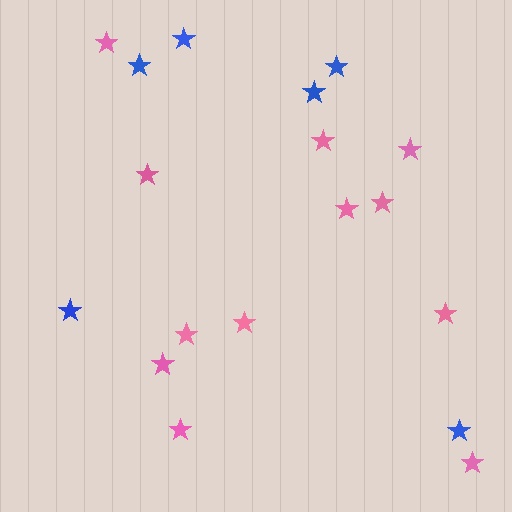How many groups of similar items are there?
There are 2 groups: one group of pink stars (12) and one group of blue stars (6).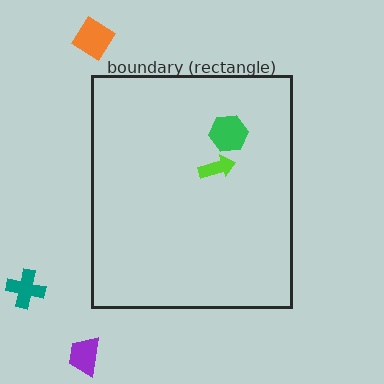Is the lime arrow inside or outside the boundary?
Inside.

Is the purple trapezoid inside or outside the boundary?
Outside.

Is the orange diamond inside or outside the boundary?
Outside.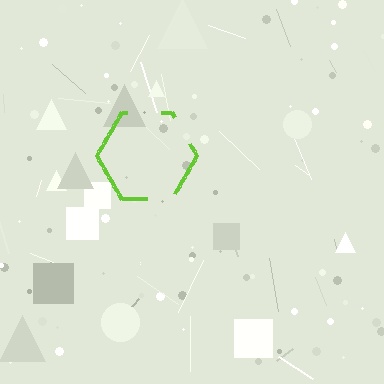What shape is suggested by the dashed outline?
The dashed outline suggests a hexagon.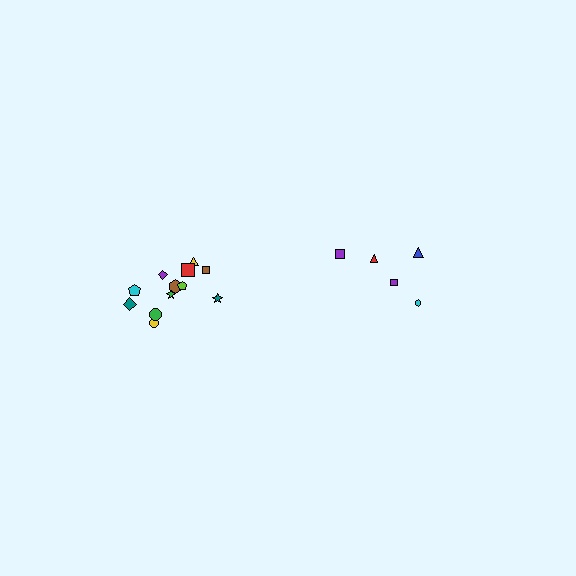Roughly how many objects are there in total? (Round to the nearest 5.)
Roughly 15 objects in total.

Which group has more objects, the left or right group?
The left group.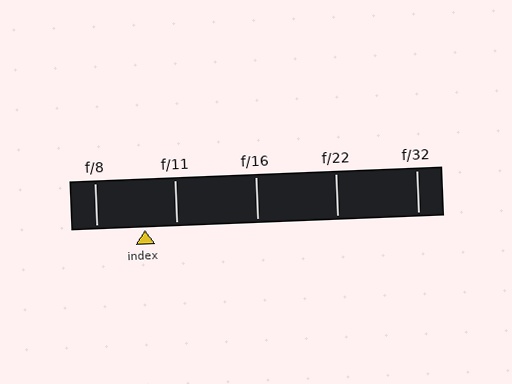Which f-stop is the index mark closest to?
The index mark is closest to f/11.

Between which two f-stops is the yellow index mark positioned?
The index mark is between f/8 and f/11.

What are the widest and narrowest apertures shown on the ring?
The widest aperture shown is f/8 and the narrowest is f/32.